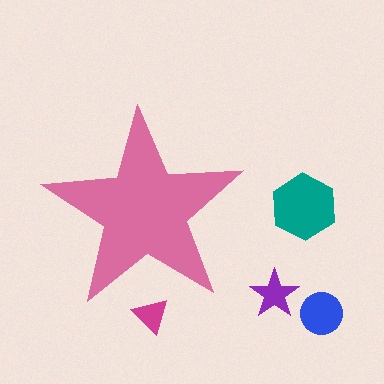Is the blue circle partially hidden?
No, the blue circle is fully visible.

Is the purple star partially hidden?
No, the purple star is fully visible.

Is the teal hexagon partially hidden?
No, the teal hexagon is fully visible.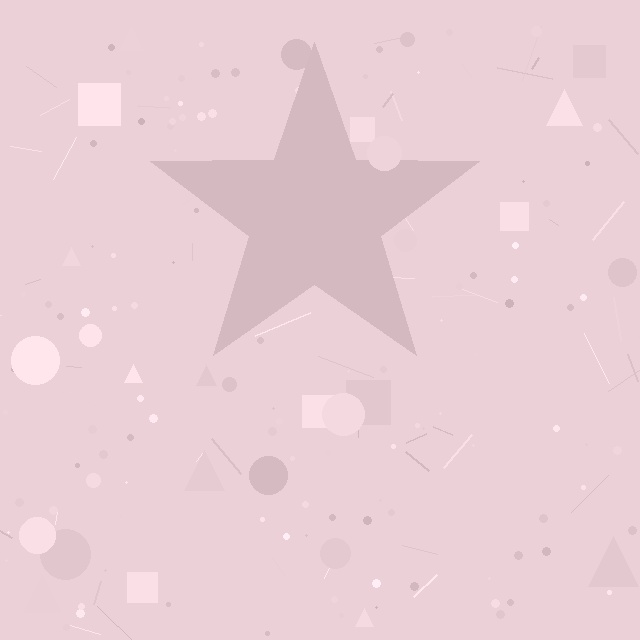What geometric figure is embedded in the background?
A star is embedded in the background.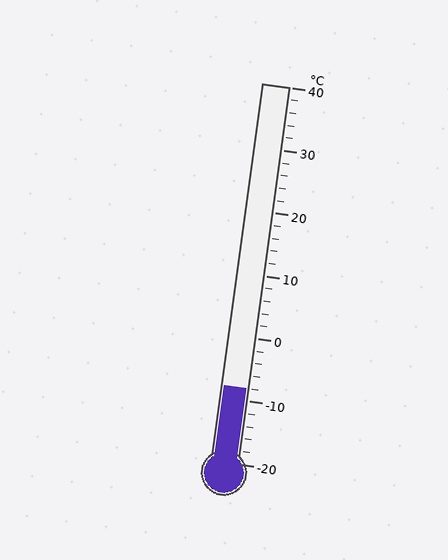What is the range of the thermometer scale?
The thermometer scale ranges from -20°C to 40°C.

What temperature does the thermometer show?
The thermometer shows approximately -8°C.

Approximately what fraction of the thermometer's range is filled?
The thermometer is filled to approximately 20% of its range.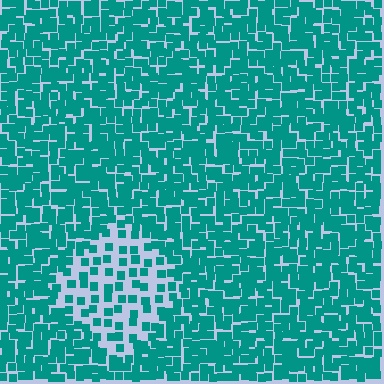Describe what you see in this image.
The image contains small teal elements arranged at two different densities. A diamond-shaped region is visible where the elements are less densely packed than the surrounding area.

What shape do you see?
I see a diamond.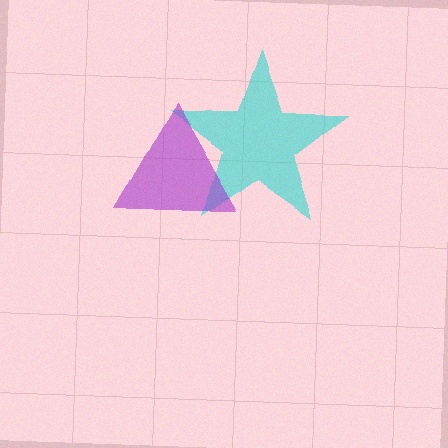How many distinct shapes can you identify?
There are 2 distinct shapes: a cyan star, a purple triangle.